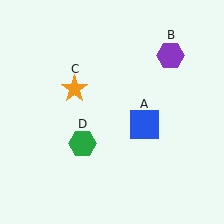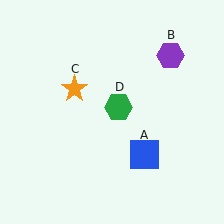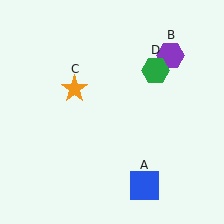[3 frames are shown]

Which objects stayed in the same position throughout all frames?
Purple hexagon (object B) and orange star (object C) remained stationary.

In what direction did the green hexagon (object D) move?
The green hexagon (object D) moved up and to the right.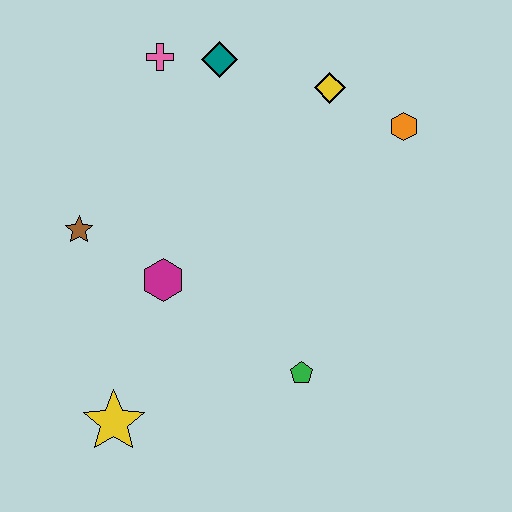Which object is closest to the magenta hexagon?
The brown star is closest to the magenta hexagon.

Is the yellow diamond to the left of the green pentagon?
No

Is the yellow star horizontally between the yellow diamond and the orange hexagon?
No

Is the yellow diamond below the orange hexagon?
No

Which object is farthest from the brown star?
The orange hexagon is farthest from the brown star.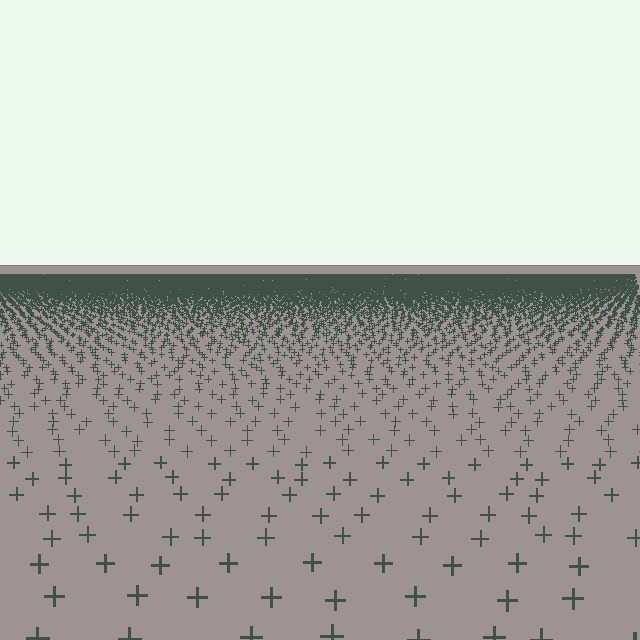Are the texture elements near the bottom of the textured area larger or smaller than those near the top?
Larger. Near the bottom, elements are closer to the viewer and appear at a bigger on-screen size.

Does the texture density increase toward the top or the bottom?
Density increases toward the top.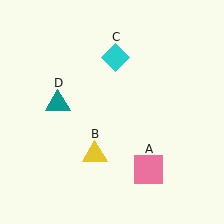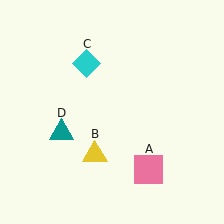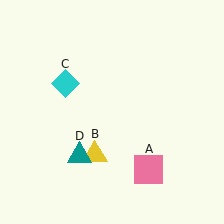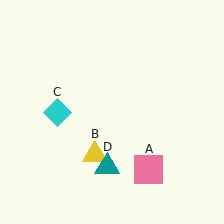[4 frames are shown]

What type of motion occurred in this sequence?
The cyan diamond (object C), teal triangle (object D) rotated counterclockwise around the center of the scene.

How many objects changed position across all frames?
2 objects changed position: cyan diamond (object C), teal triangle (object D).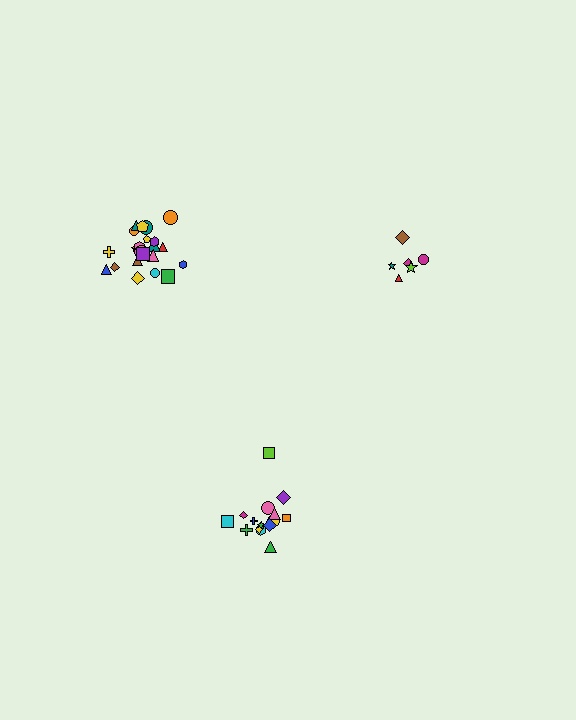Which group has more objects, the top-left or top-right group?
The top-left group.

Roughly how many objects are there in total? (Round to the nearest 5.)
Roughly 45 objects in total.